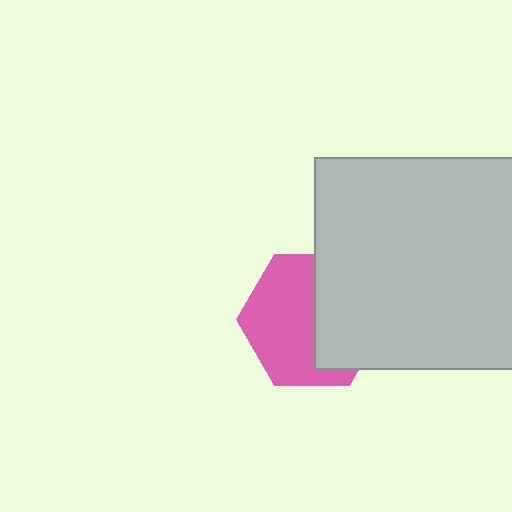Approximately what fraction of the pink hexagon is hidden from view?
Roughly 44% of the pink hexagon is hidden behind the light gray rectangle.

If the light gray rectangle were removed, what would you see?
You would see the complete pink hexagon.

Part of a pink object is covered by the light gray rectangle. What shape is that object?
It is a hexagon.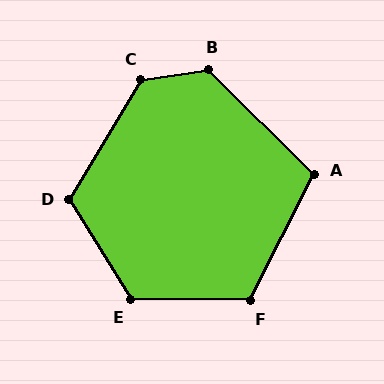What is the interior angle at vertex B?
Approximately 127 degrees (obtuse).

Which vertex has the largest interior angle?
C, at approximately 129 degrees.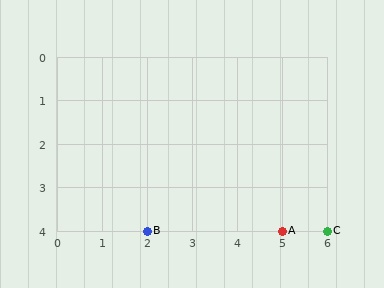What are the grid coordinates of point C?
Point C is at grid coordinates (6, 4).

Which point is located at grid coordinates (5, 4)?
Point A is at (5, 4).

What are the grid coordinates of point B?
Point B is at grid coordinates (2, 4).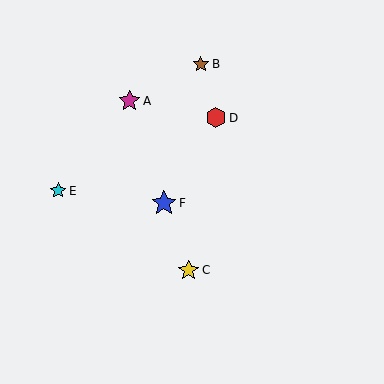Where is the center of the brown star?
The center of the brown star is at (201, 64).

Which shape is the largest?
The blue star (labeled F) is the largest.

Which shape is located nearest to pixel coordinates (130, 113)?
The magenta star (labeled A) at (129, 101) is nearest to that location.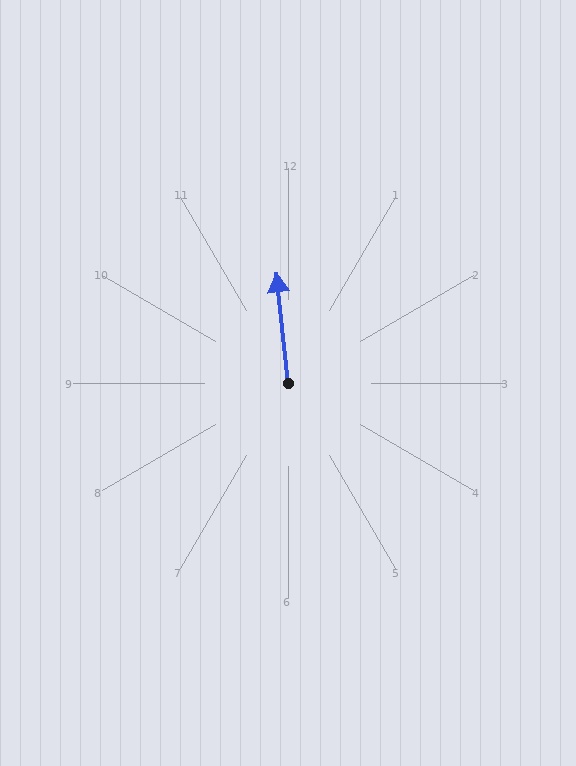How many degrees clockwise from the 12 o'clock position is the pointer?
Approximately 354 degrees.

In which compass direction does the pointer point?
North.